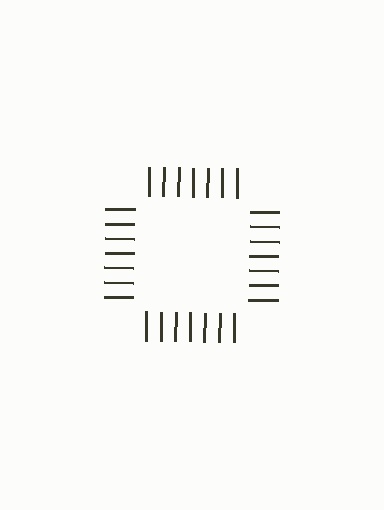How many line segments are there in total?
28 — 7 along each of the 4 edges.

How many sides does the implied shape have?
4 sides — the line-ends trace a square.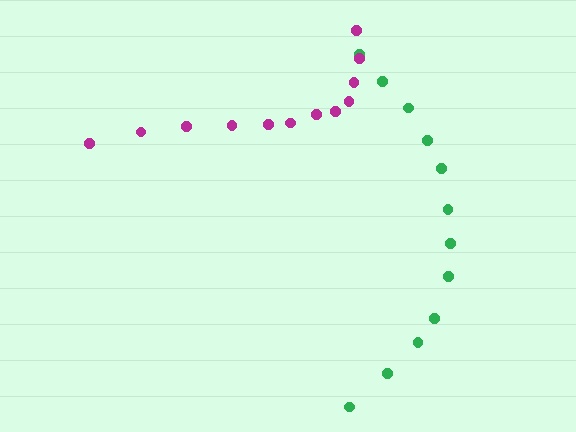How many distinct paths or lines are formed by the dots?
There are 2 distinct paths.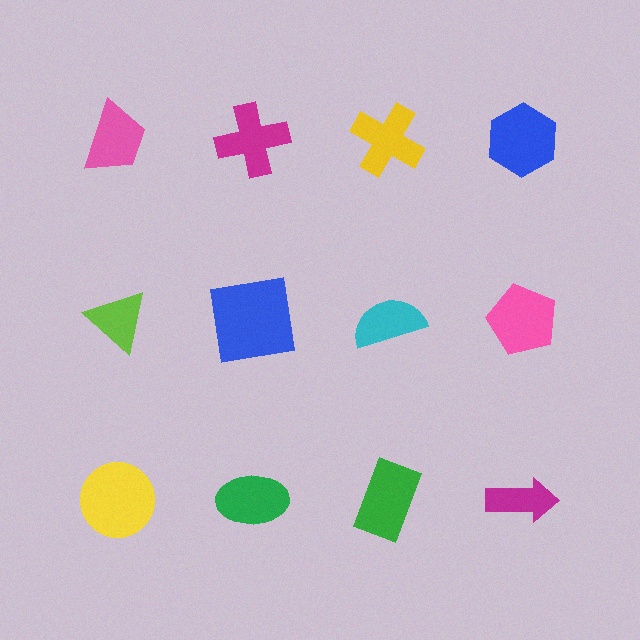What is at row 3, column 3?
A green rectangle.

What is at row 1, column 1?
A pink trapezoid.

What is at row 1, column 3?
A yellow cross.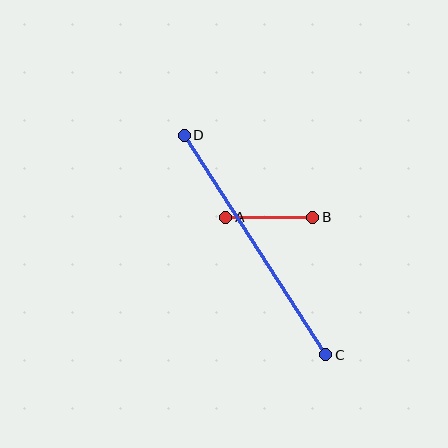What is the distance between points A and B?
The distance is approximately 87 pixels.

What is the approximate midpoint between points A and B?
The midpoint is at approximately (269, 217) pixels.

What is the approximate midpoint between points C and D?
The midpoint is at approximately (255, 245) pixels.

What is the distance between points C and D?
The distance is approximately 261 pixels.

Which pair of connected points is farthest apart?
Points C and D are farthest apart.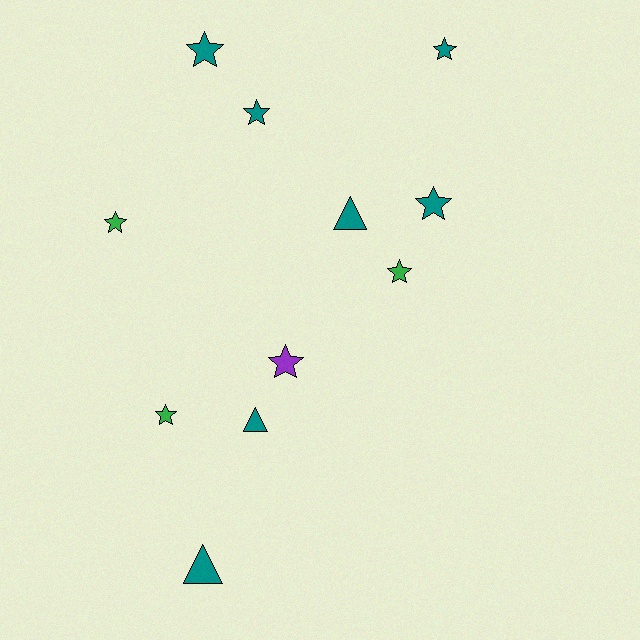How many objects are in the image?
There are 11 objects.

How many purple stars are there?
There is 1 purple star.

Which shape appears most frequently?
Star, with 8 objects.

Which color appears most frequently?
Teal, with 7 objects.